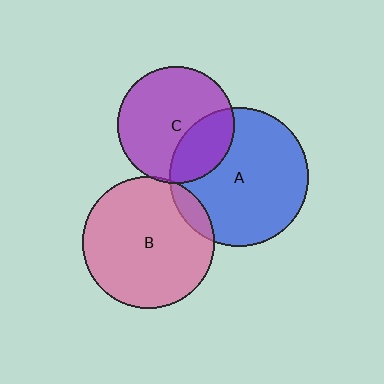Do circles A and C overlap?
Yes.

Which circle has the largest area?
Circle A (blue).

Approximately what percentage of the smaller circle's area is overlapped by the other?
Approximately 30%.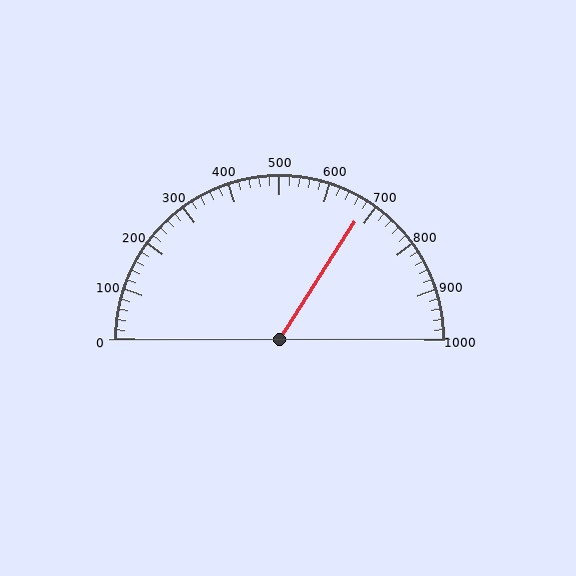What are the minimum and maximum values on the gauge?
The gauge ranges from 0 to 1000.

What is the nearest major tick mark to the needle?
The nearest major tick mark is 700.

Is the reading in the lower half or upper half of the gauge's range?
The reading is in the upper half of the range (0 to 1000).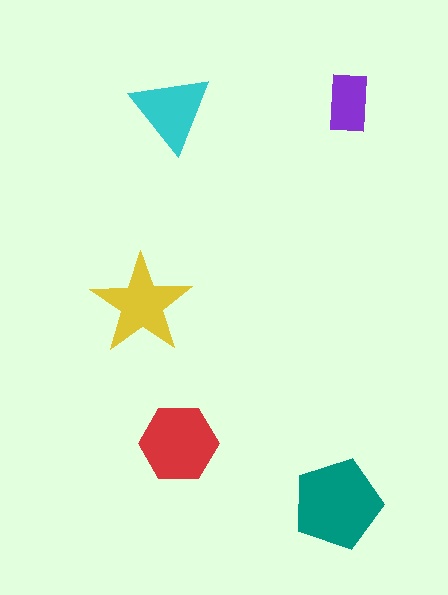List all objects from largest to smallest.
The teal pentagon, the red hexagon, the yellow star, the cyan triangle, the purple rectangle.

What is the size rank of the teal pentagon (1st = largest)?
1st.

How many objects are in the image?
There are 5 objects in the image.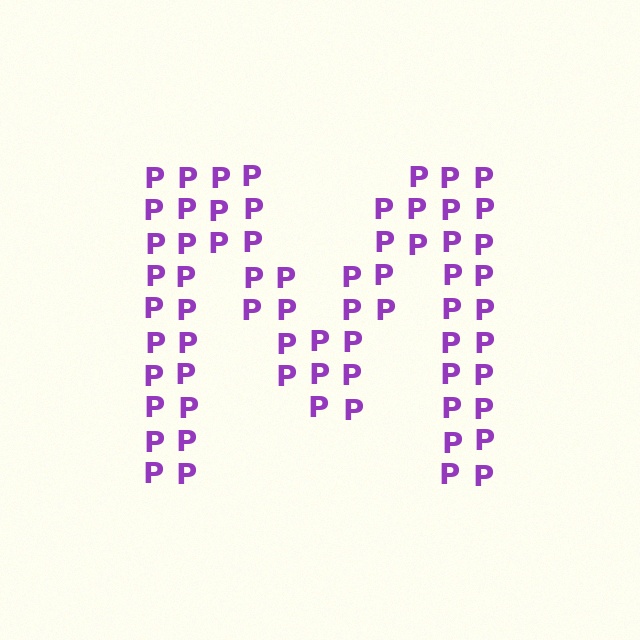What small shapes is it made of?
It is made of small letter P's.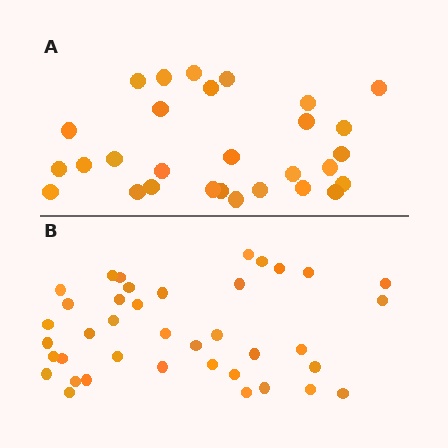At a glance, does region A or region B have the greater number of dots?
Region B (the bottom region) has more dots.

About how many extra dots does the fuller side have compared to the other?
Region B has roughly 10 or so more dots than region A.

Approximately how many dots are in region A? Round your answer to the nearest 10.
About 30 dots. (The exact count is 29, which rounds to 30.)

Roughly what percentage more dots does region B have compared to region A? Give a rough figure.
About 35% more.